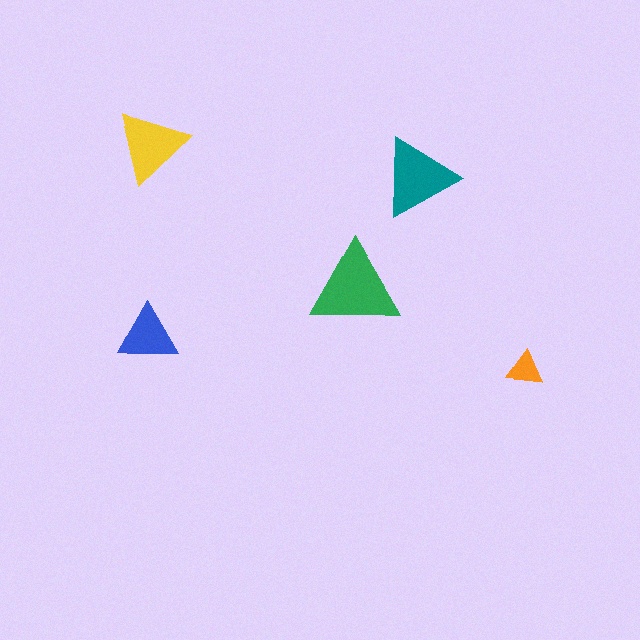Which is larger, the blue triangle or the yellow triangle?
The yellow one.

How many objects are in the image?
There are 5 objects in the image.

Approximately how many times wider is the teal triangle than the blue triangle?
About 1.5 times wider.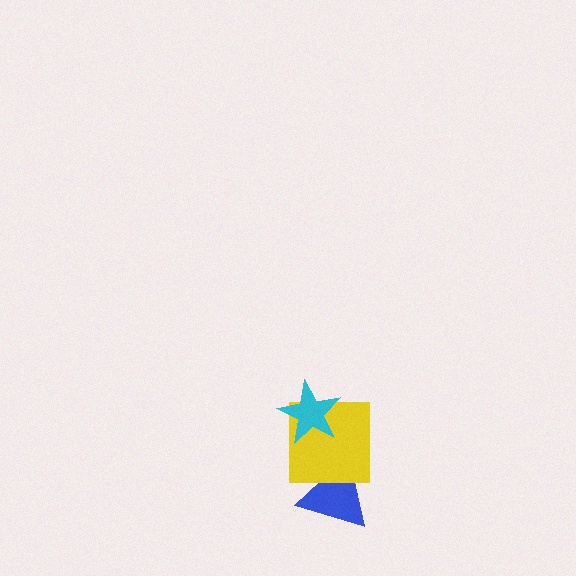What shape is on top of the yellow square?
The cyan star is on top of the yellow square.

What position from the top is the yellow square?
The yellow square is 2nd from the top.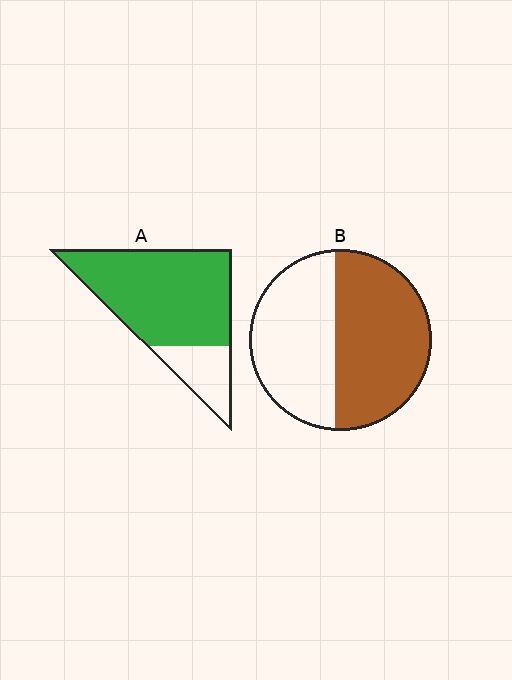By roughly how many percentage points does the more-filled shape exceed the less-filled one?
By roughly 25 percentage points (A over B).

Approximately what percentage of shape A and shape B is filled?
A is approximately 80% and B is approximately 55%.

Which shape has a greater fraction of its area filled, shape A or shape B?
Shape A.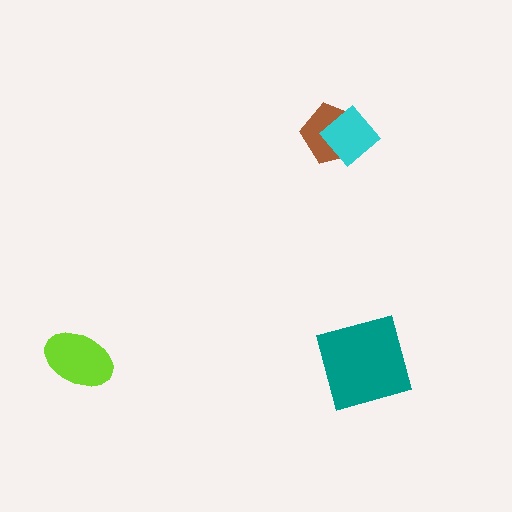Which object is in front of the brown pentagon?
The cyan diamond is in front of the brown pentagon.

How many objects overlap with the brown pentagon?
1 object overlaps with the brown pentagon.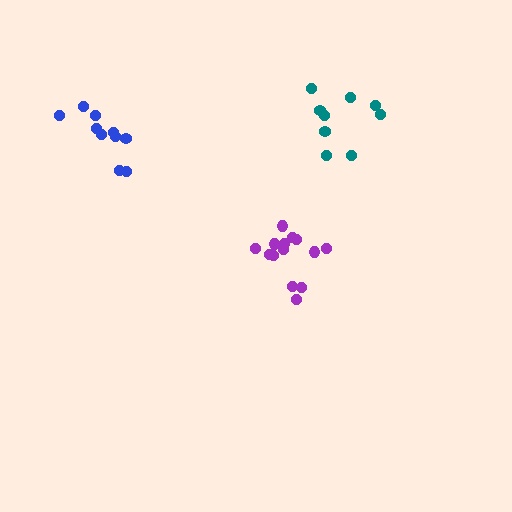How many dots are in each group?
Group 1: 10 dots, Group 2: 14 dots, Group 3: 9 dots (33 total).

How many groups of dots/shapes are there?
There are 3 groups.